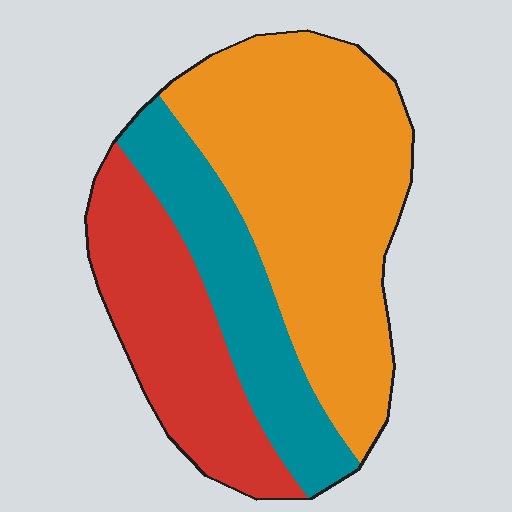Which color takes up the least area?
Teal, at roughly 25%.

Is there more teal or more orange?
Orange.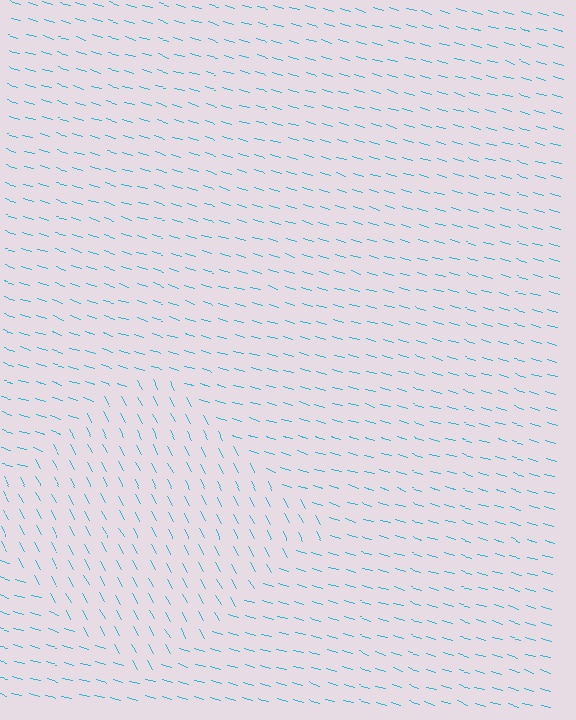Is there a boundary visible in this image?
Yes, there is a texture boundary formed by a change in line orientation.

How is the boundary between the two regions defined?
The boundary is defined purely by a change in line orientation (approximately 45 degrees difference). All lines are the same color and thickness.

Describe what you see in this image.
The image is filled with small cyan line segments. A diamond region in the image has lines oriented differently from the surrounding lines, creating a visible texture boundary.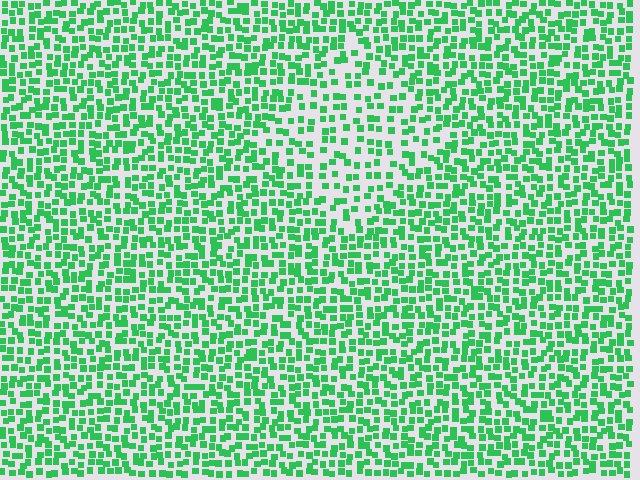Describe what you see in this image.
The image contains small green elements arranged at two different densities. A diamond-shaped region is visible where the elements are less densely packed than the surrounding area.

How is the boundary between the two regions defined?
The boundary is defined by a change in element density (approximately 1.7x ratio). All elements are the same color, size, and shape.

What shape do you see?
I see a diamond.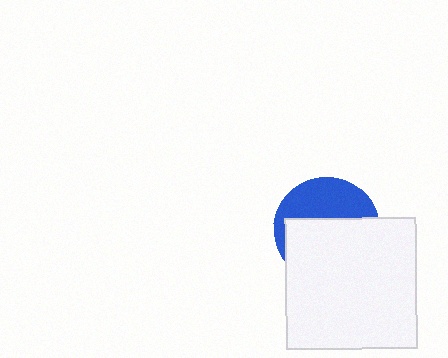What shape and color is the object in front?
The object in front is a white square.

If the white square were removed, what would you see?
You would see the complete blue circle.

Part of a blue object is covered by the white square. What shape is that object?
It is a circle.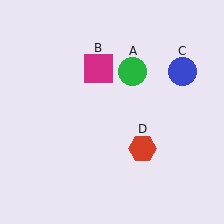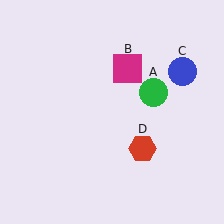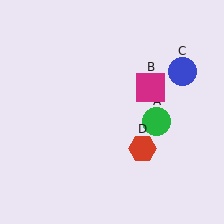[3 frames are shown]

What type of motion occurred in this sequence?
The green circle (object A), magenta square (object B) rotated clockwise around the center of the scene.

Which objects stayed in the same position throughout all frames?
Blue circle (object C) and red hexagon (object D) remained stationary.